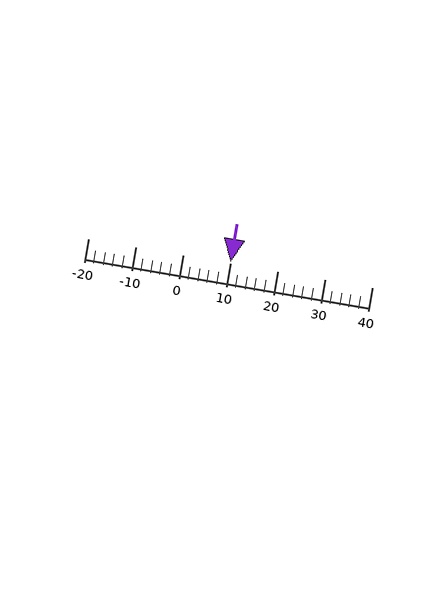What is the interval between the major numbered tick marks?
The major tick marks are spaced 10 units apart.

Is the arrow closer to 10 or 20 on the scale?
The arrow is closer to 10.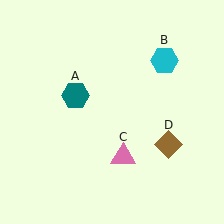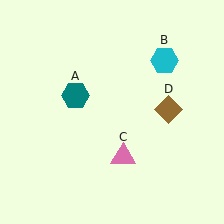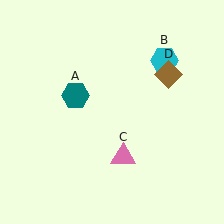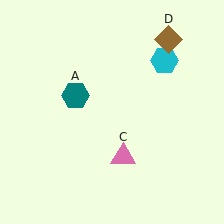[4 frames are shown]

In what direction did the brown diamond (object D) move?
The brown diamond (object D) moved up.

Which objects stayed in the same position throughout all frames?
Teal hexagon (object A) and cyan hexagon (object B) and pink triangle (object C) remained stationary.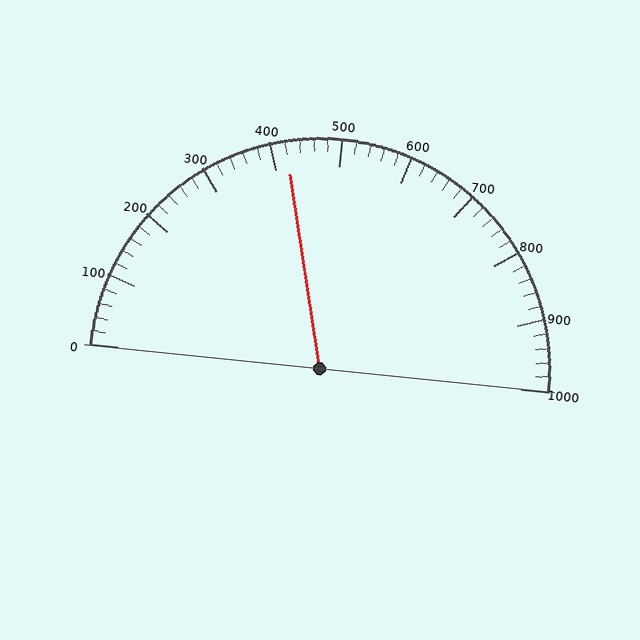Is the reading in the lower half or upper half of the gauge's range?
The reading is in the lower half of the range (0 to 1000).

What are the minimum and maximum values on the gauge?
The gauge ranges from 0 to 1000.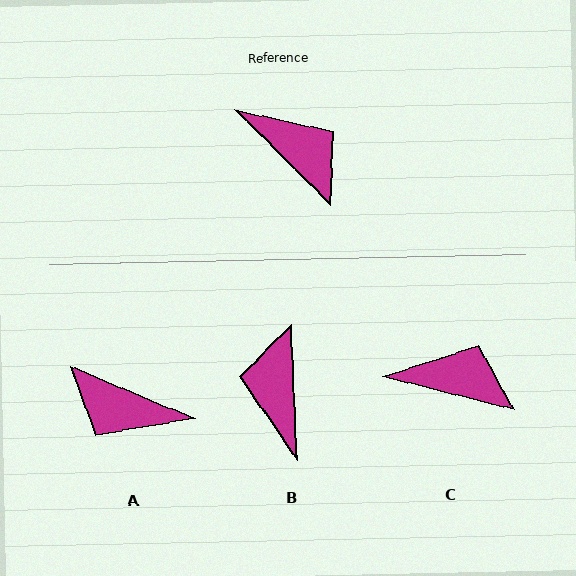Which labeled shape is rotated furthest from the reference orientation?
A, about 158 degrees away.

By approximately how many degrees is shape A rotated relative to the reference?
Approximately 158 degrees clockwise.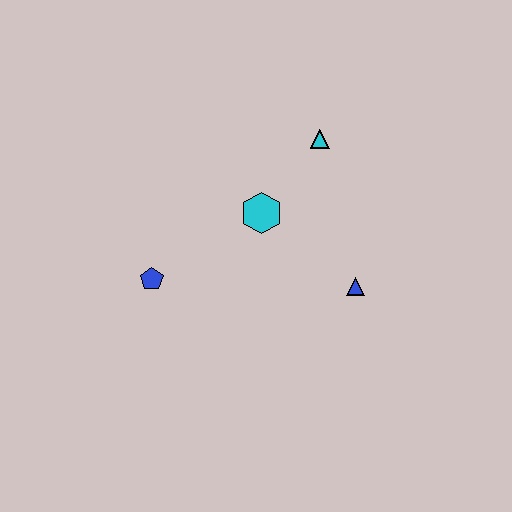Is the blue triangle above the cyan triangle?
No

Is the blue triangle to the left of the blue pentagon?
No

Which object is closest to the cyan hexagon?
The cyan triangle is closest to the cyan hexagon.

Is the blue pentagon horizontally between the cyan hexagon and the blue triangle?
No